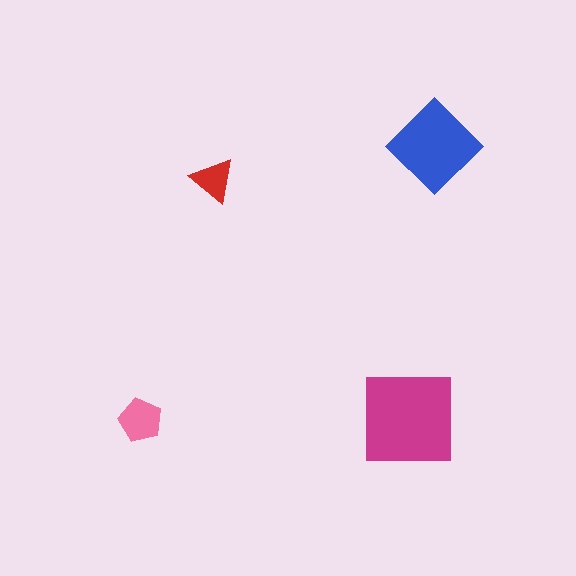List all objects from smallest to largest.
The red triangle, the pink pentagon, the blue diamond, the magenta square.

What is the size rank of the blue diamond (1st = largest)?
2nd.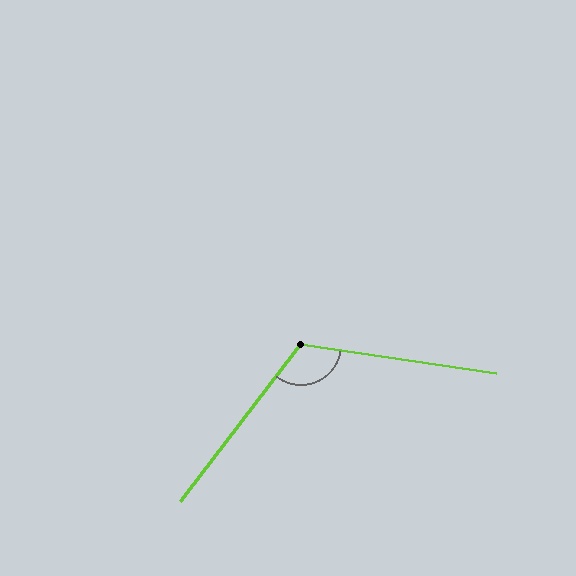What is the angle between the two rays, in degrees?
Approximately 119 degrees.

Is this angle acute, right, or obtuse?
It is obtuse.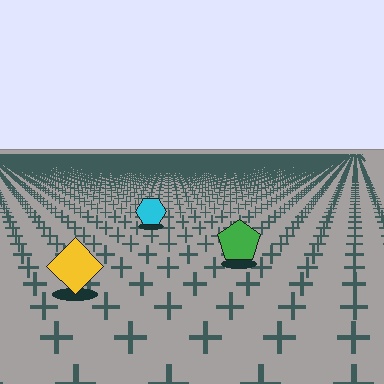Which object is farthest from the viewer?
The cyan hexagon is farthest from the viewer. It appears smaller and the ground texture around it is denser.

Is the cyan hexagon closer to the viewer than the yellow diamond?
No. The yellow diamond is closer — you can tell from the texture gradient: the ground texture is coarser near it.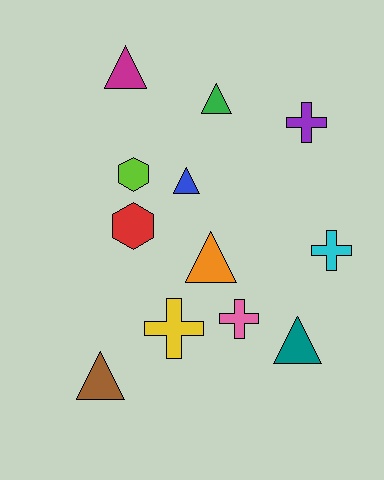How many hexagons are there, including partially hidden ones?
There are 2 hexagons.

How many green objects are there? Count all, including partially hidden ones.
There is 1 green object.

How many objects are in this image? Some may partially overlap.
There are 12 objects.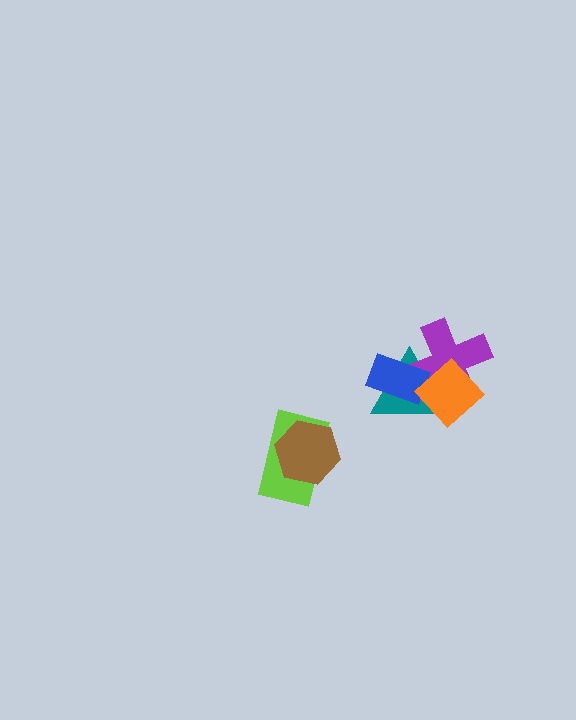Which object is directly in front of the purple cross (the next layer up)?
The blue rectangle is directly in front of the purple cross.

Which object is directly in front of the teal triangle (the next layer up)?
The purple cross is directly in front of the teal triangle.